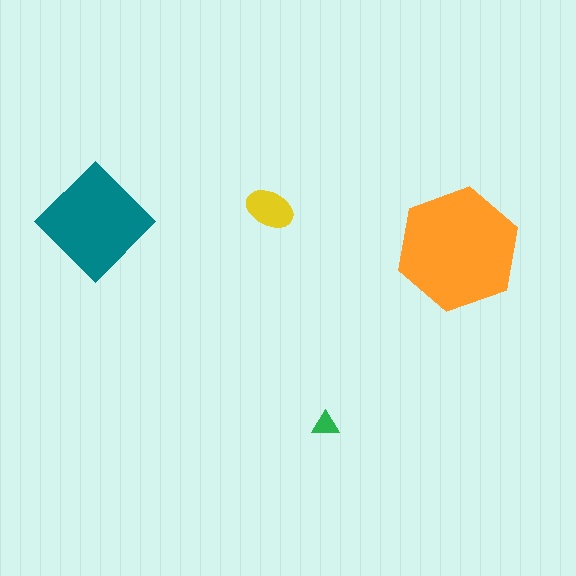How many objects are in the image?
There are 4 objects in the image.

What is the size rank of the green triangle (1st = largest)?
4th.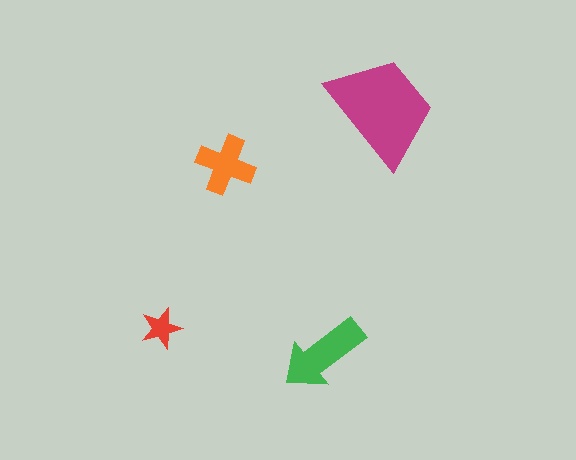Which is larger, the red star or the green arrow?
The green arrow.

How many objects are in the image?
There are 4 objects in the image.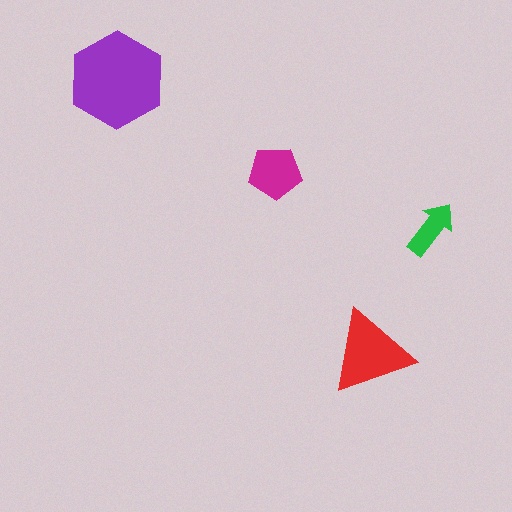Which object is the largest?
The purple hexagon.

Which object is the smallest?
The green arrow.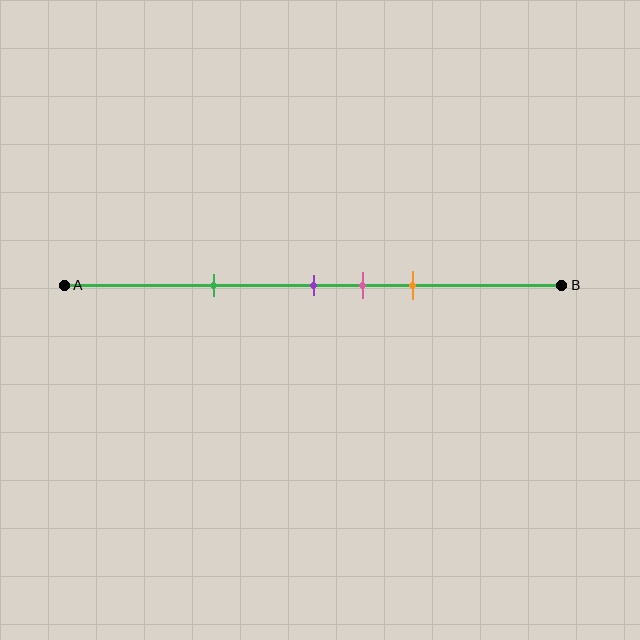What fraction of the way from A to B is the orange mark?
The orange mark is approximately 70% (0.7) of the way from A to B.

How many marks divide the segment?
There are 4 marks dividing the segment.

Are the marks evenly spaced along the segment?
No, the marks are not evenly spaced.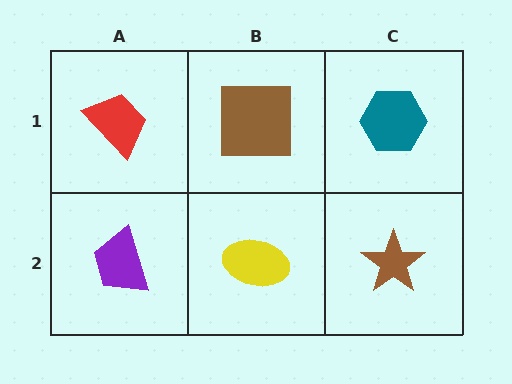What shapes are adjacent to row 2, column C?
A teal hexagon (row 1, column C), a yellow ellipse (row 2, column B).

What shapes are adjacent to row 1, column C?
A brown star (row 2, column C), a brown square (row 1, column B).